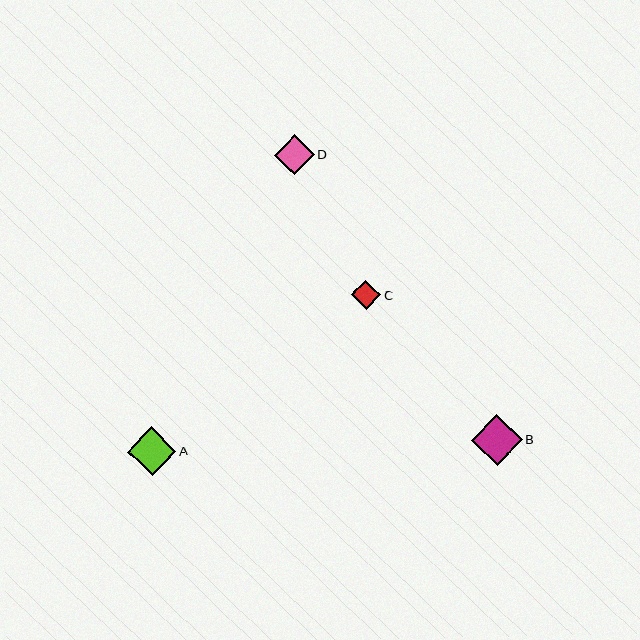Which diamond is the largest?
Diamond B is the largest with a size of approximately 51 pixels.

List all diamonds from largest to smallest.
From largest to smallest: B, A, D, C.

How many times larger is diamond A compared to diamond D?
Diamond A is approximately 1.2 times the size of diamond D.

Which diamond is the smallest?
Diamond C is the smallest with a size of approximately 30 pixels.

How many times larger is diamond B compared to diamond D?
Diamond B is approximately 1.3 times the size of diamond D.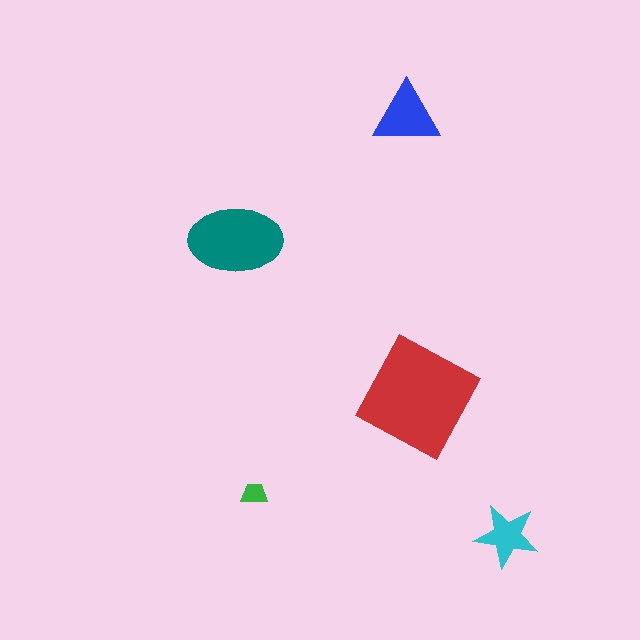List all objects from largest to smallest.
The red square, the teal ellipse, the blue triangle, the cyan star, the green trapezoid.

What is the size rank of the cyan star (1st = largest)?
4th.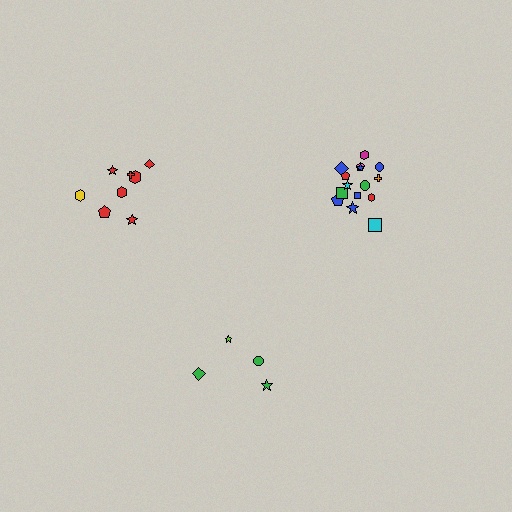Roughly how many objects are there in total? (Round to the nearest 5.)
Roughly 25 objects in total.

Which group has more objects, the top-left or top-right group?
The top-right group.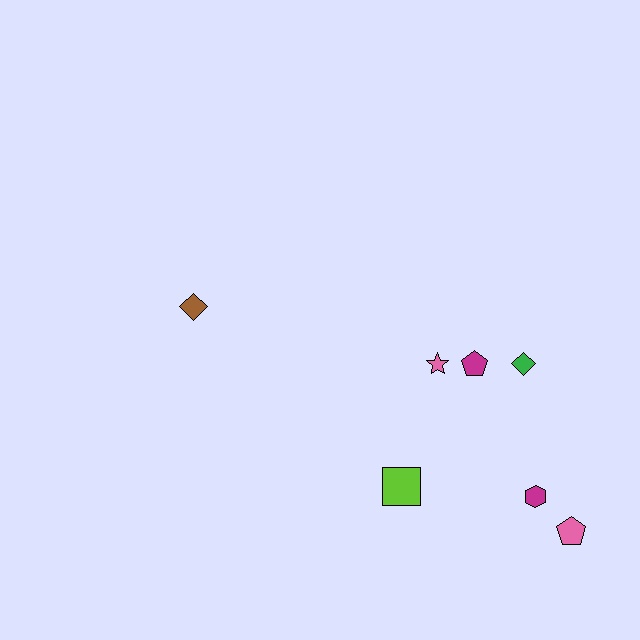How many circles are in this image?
There are no circles.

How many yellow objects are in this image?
There are no yellow objects.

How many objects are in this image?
There are 7 objects.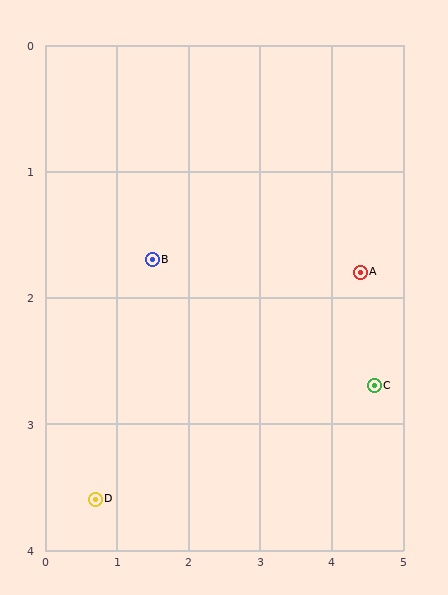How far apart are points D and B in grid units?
Points D and B are about 2.1 grid units apart.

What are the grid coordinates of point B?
Point B is at approximately (1.5, 1.7).